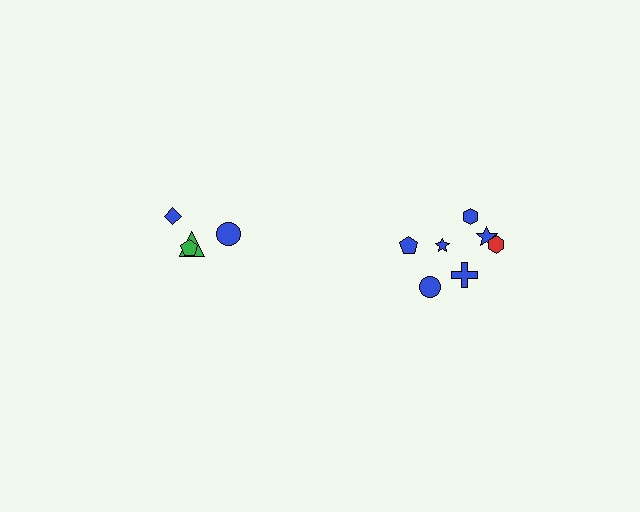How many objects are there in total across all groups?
There are 11 objects.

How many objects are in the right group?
There are 7 objects.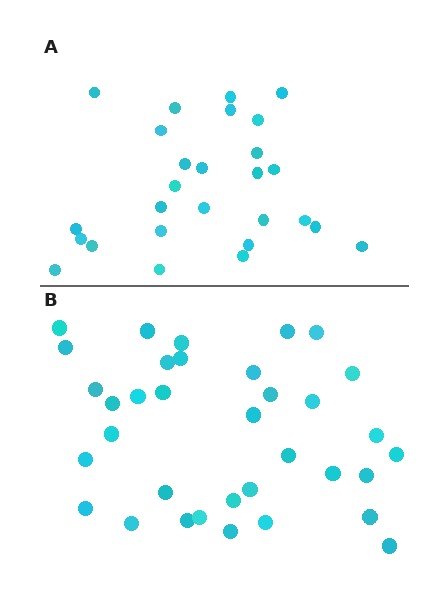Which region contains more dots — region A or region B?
Region B (the bottom region) has more dots.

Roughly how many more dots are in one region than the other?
Region B has roughly 8 or so more dots than region A.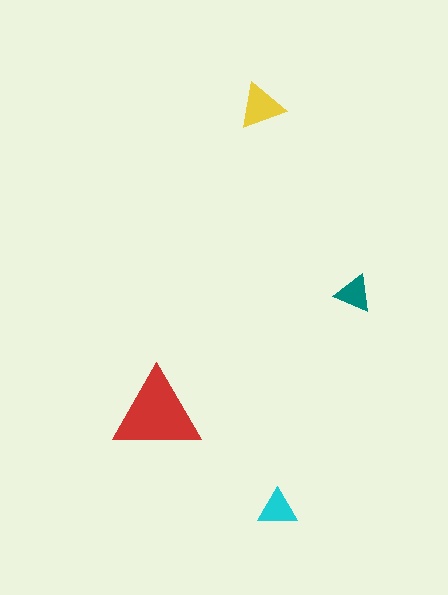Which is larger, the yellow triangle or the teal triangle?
The yellow one.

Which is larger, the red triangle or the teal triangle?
The red one.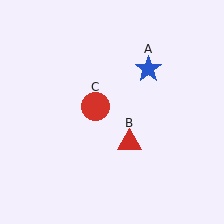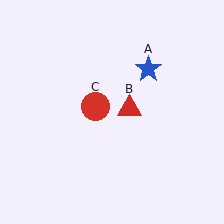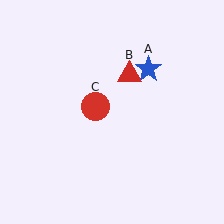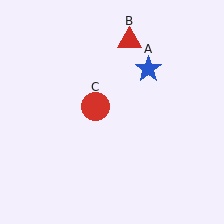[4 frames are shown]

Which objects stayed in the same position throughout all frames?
Blue star (object A) and red circle (object C) remained stationary.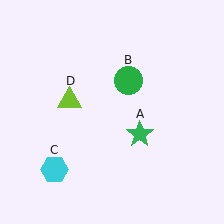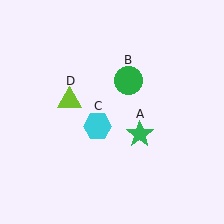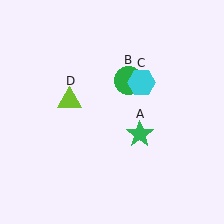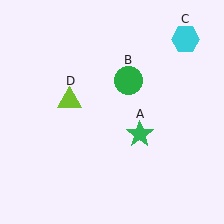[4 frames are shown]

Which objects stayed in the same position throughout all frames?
Green star (object A) and green circle (object B) and lime triangle (object D) remained stationary.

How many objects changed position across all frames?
1 object changed position: cyan hexagon (object C).